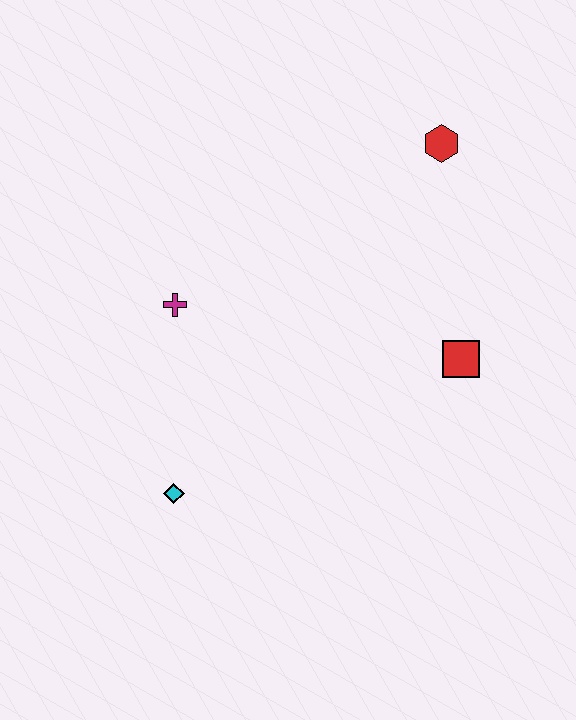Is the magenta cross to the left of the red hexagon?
Yes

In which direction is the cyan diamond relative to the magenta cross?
The cyan diamond is below the magenta cross.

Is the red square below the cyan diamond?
No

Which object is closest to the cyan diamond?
The magenta cross is closest to the cyan diamond.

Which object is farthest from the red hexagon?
The cyan diamond is farthest from the red hexagon.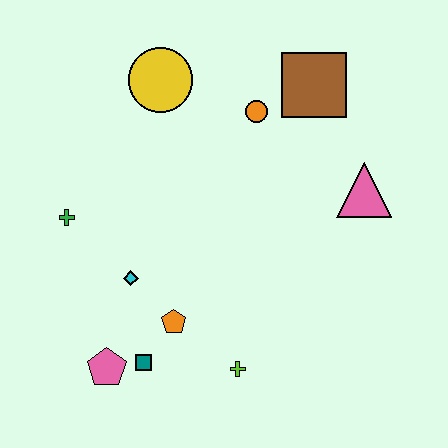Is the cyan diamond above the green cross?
No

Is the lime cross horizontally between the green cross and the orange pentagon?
No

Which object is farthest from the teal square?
The brown square is farthest from the teal square.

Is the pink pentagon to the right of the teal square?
No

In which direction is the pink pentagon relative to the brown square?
The pink pentagon is below the brown square.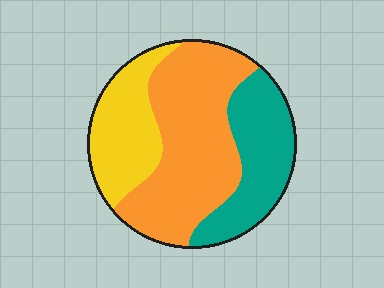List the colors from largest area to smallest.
From largest to smallest: orange, teal, yellow.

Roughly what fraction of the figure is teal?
Teal takes up about one quarter (1/4) of the figure.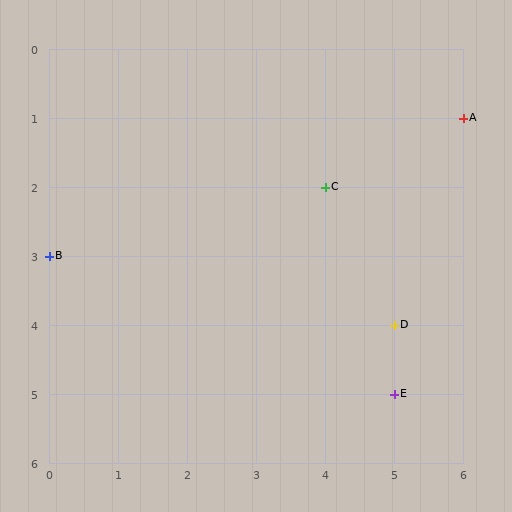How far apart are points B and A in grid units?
Points B and A are 6 columns and 2 rows apart (about 6.3 grid units diagonally).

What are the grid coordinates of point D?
Point D is at grid coordinates (5, 4).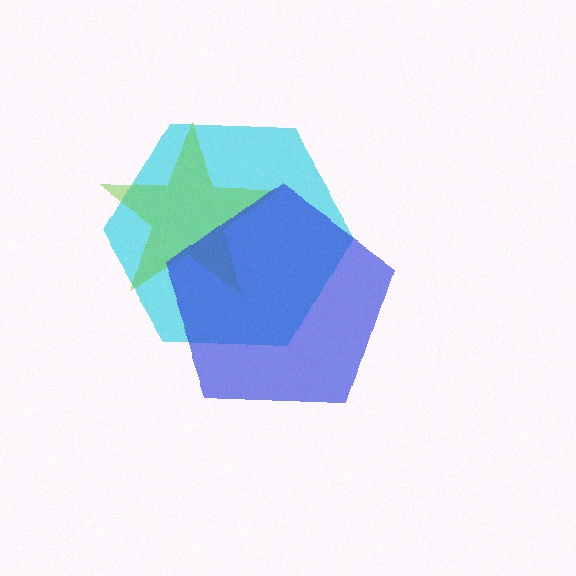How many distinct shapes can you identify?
There are 3 distinct shapes: a cyan hexagon, a lime star, a blue pentagon.